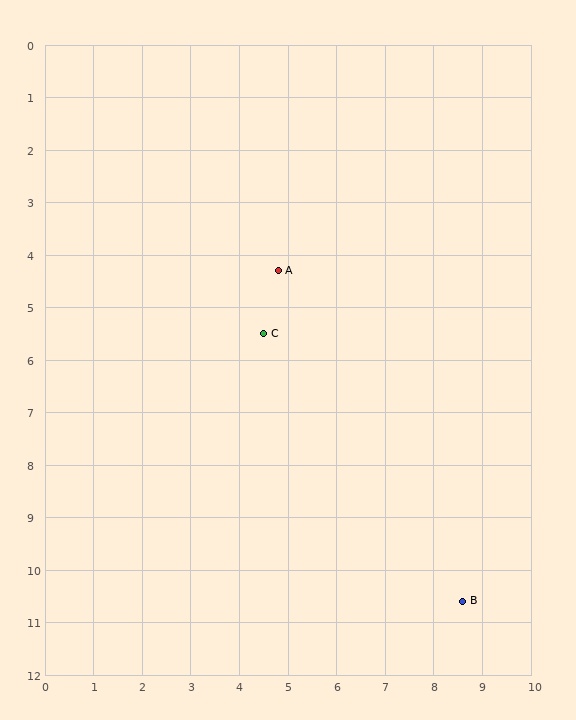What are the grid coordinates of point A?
Point A is at approximately (4.8, 4.3).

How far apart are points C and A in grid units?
Points C and A are about 1.2 grid units apart.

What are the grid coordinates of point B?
Point B is at approximately (8.6, 10.6).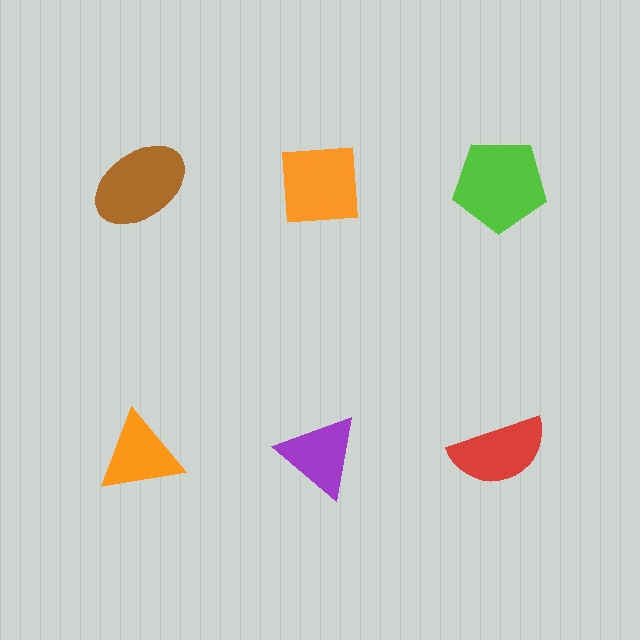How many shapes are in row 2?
3 shapes.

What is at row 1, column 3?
A lime pentagon.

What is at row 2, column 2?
A purple triangle.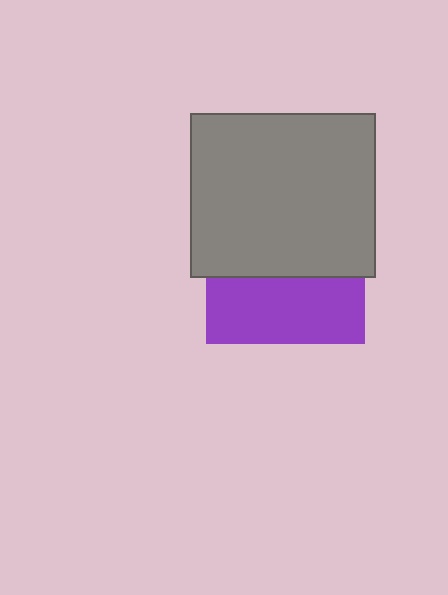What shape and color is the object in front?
The object in front is a gray rectangle.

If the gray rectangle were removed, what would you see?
You would see the complete purple square.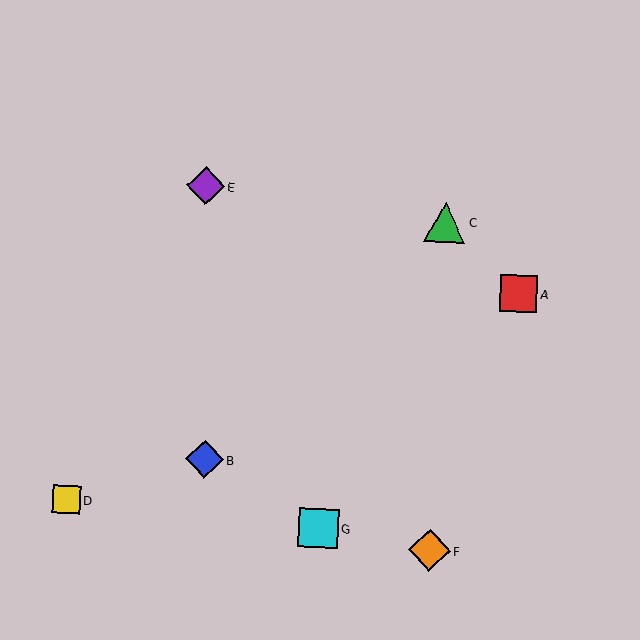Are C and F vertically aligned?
Yes, both are at x≈445.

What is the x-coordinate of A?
Object A is at x≈519.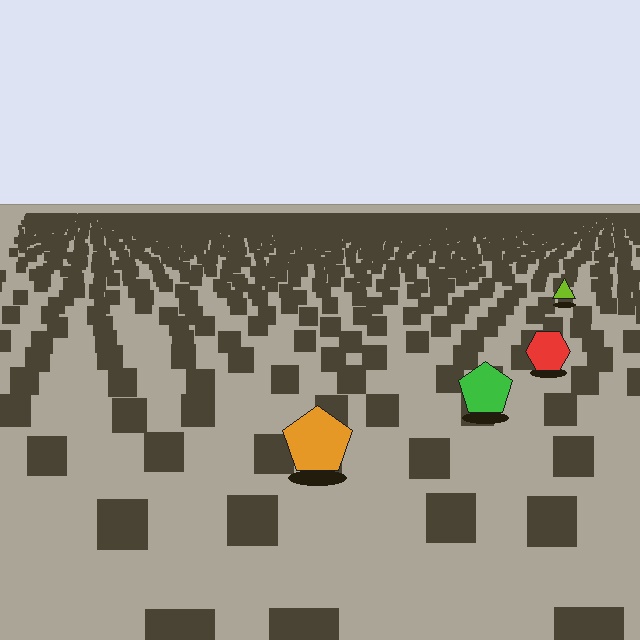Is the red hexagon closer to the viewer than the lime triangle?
Yes. The red hexagon is closer — you can tell from the texture gradient: the ground texture is coarser near it.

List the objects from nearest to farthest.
From nearest to farthest: the orange pentagon, the green pentagon, the red hexagon, the lime triangle.